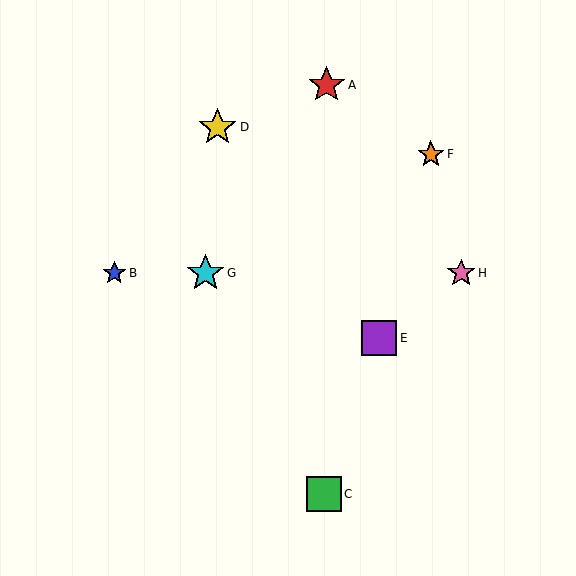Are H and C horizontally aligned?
No, H is at y≈273 and C is at y≈494.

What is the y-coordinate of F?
Object F is at y≈154.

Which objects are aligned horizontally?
Objects B, G, H are aligned horizontally.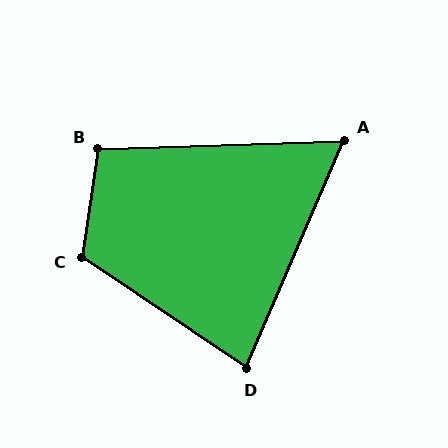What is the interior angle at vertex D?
Approximately 79 degrees (acute).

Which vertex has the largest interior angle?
C, at approximately 115 degrees.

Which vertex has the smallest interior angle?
A, at approximately 65 degrees.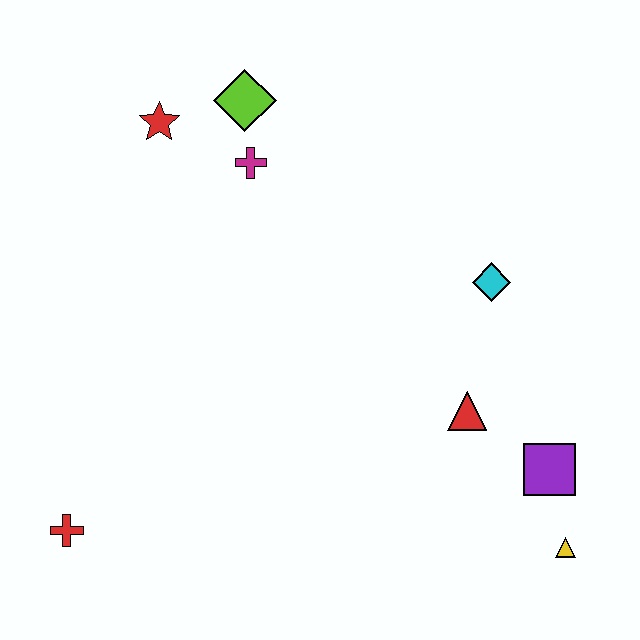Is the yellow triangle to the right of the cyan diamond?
Yes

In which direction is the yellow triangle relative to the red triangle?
The yellow triangle is below the red triangle.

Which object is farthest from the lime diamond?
The yellow triangle is farthest from the lime diamond.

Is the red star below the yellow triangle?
No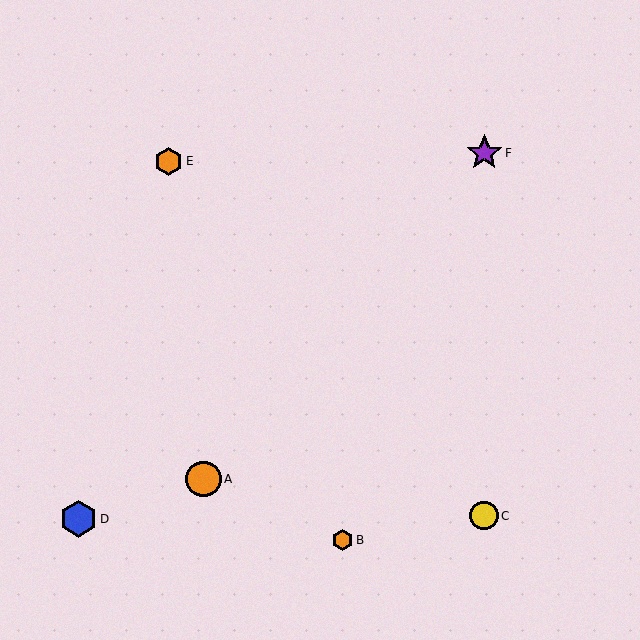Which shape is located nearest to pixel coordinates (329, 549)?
The orange hexagon (labeled B) at (342, 540) is nearest to that location.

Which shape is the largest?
The blue hexagon (labeled D) is the largest.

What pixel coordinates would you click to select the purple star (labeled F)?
Click at (484, 153) to select the purple star F.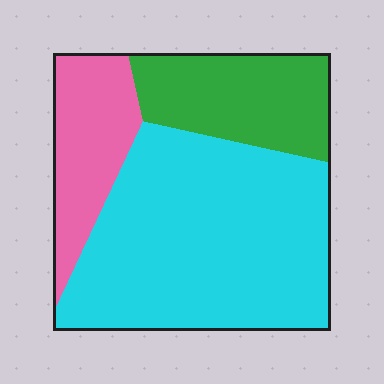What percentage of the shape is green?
Green takes up about one fifth (1/5) of the shape.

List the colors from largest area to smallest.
From largest to smallest: cyan, green, pink.